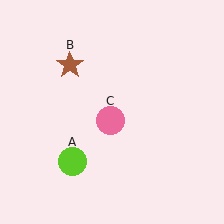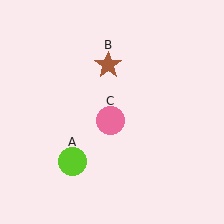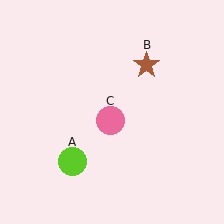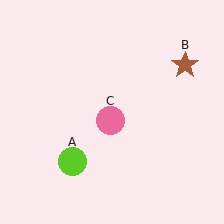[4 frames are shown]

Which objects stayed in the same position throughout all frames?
Lime circle (object A) and pink circle (object C) remained stationary.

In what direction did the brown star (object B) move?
The brown star (object B) moved right.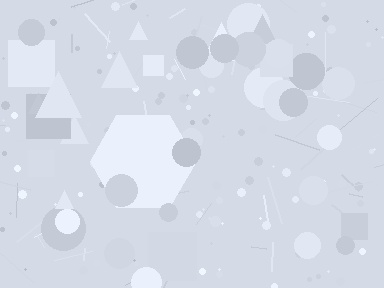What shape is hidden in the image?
A hexagon is hidden in the image.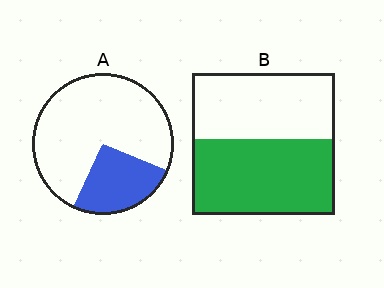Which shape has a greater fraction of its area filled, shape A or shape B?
Shape B.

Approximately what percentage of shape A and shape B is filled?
A is approximately 25% and B is approximately 55%.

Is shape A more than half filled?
No.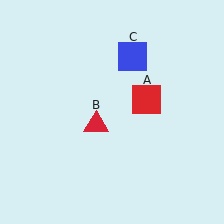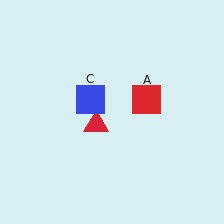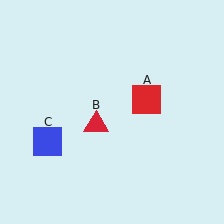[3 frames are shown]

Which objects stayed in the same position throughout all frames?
Red square (object A) and red triangle (object B) remained stationary.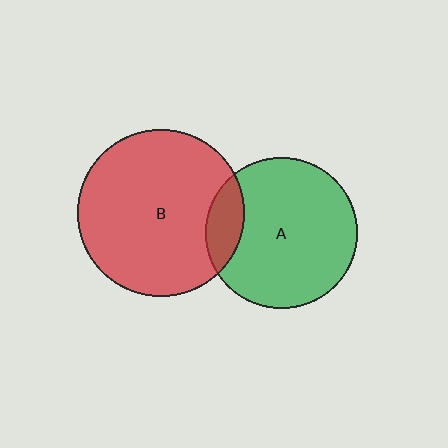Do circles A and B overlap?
Yes.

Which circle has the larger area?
Circle B (red).